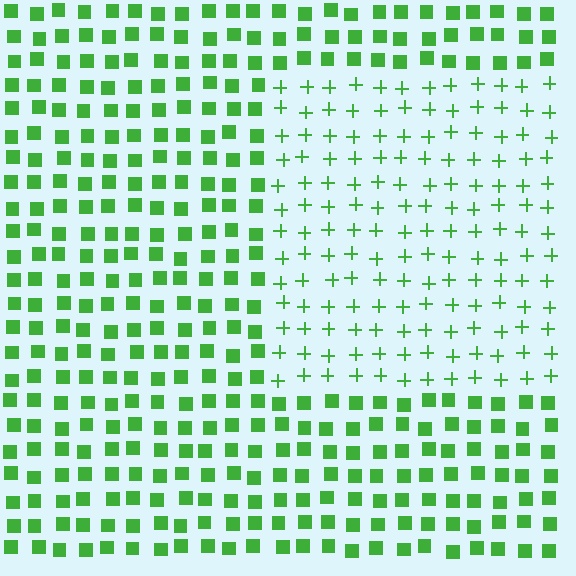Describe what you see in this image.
The image is filled with small green elements arranged in a uniform grid. A rectangle-shaped region contains plus signs, while the surrounding area contains squares. The boundary is defined purely by the change in element shape.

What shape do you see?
I see a rectangle.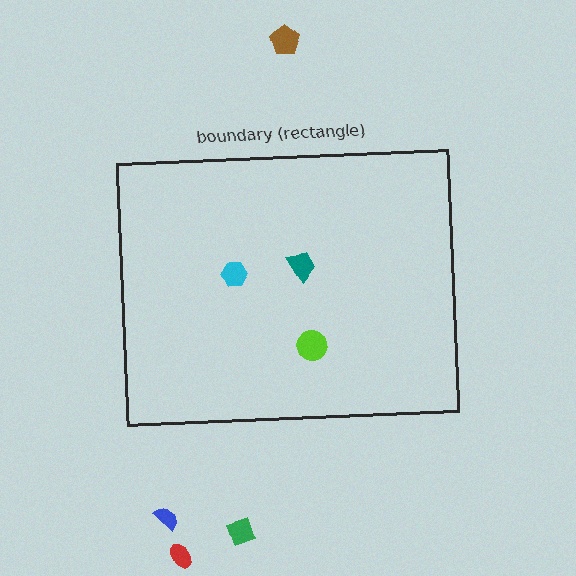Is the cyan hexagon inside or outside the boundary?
Inside.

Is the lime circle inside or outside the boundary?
Inside.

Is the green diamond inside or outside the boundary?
Outside.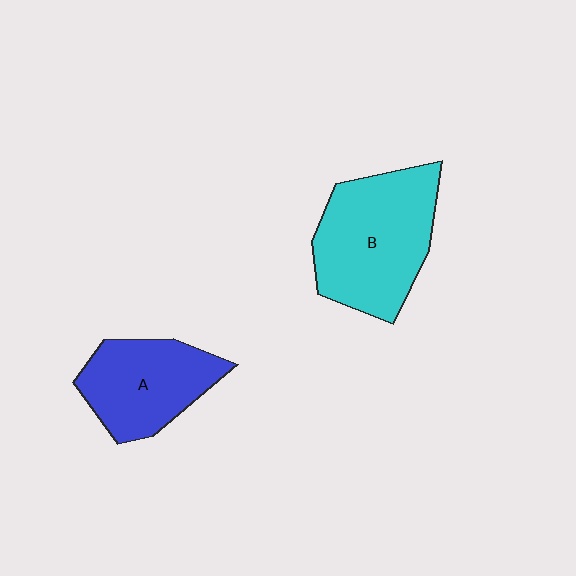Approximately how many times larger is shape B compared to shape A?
Approximately 1.4 times.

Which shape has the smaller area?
Shape A (blue).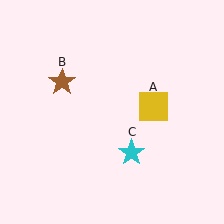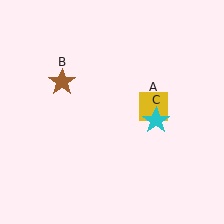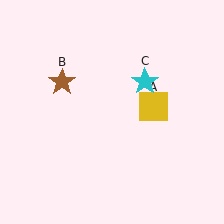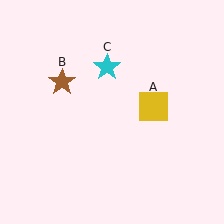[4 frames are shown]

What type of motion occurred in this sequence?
The cyan star (object C) rotated counterclockwise around the center of the scene.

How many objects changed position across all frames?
1 object changed position: cyan star (object C).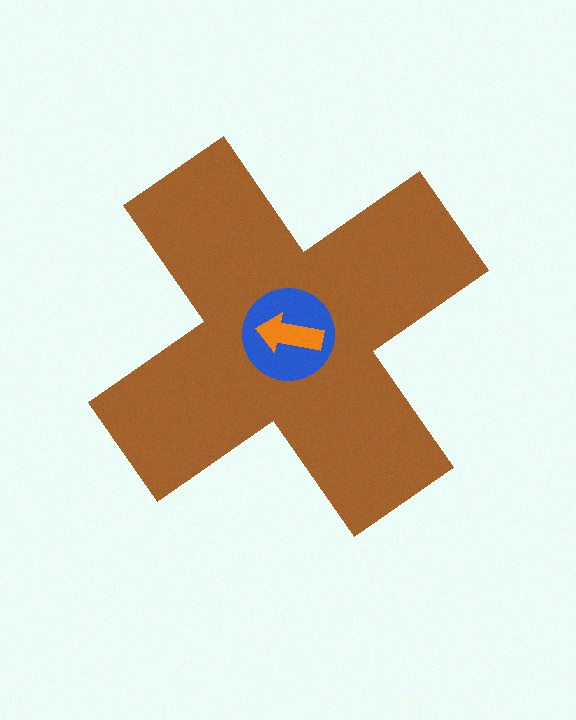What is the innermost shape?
The orange arrow.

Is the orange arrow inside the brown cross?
Yes.